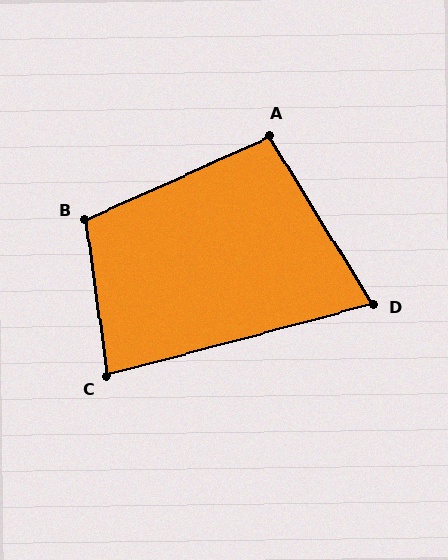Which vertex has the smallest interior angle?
D, at approximately 73 degrees.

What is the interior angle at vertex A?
Approximately 97 degrees (obtuse).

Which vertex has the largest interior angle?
B, at approximately 107 degrees.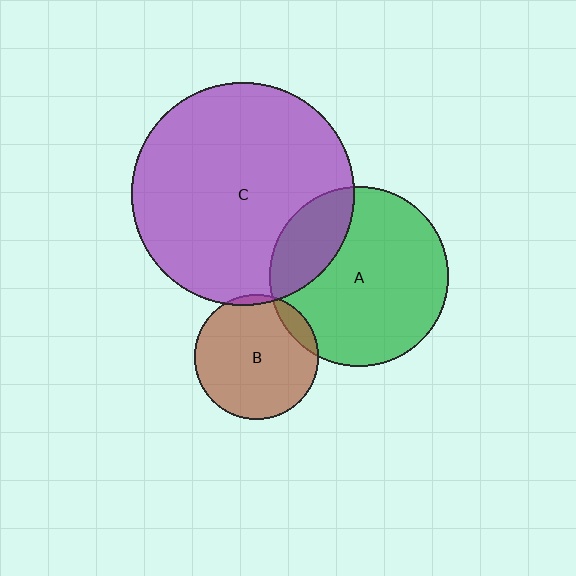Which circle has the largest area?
Circle C (purple).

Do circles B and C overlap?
Yes.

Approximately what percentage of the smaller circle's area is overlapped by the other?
Approximately 5%.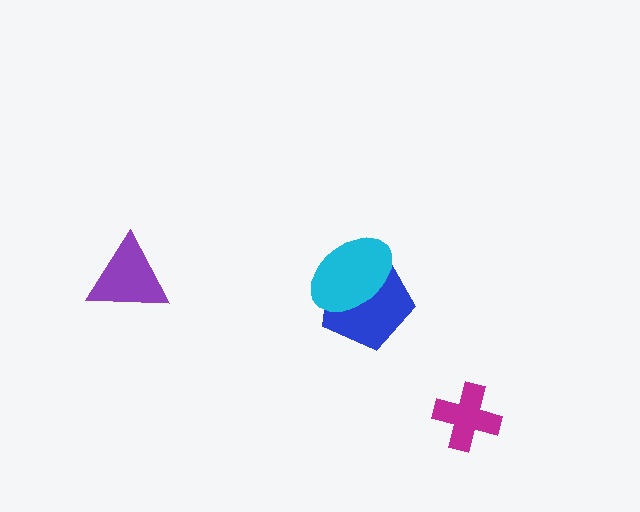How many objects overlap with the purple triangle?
0 objects overlap with the purple triangle.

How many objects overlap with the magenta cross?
0 objects overlap with the magenta cross.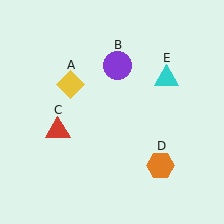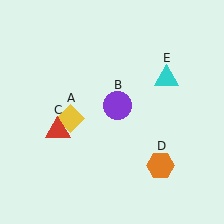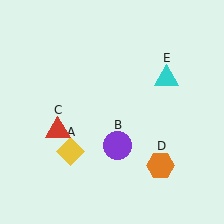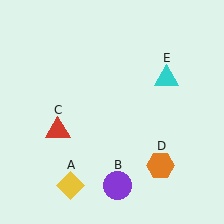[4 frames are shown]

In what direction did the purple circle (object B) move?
The purple circle (object B) moved down.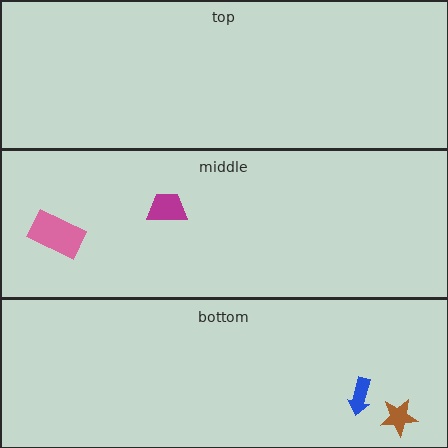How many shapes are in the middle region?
2.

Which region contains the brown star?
The bottom region.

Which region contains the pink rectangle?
The middle region.